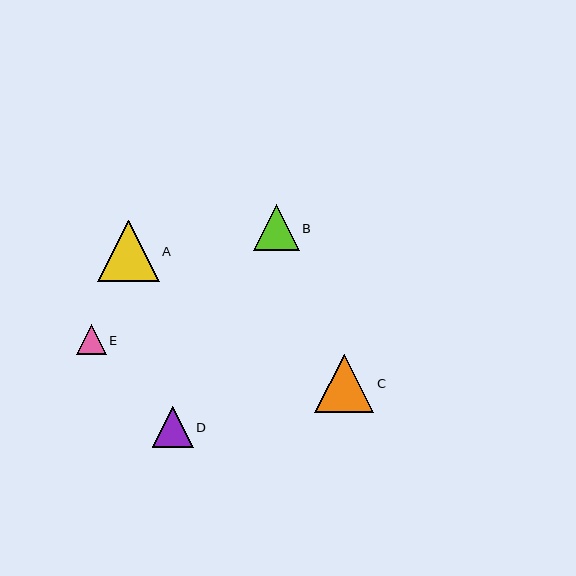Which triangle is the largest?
Triangle A is the largest with a size of approximately 61 pixels.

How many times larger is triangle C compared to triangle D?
Triangle C is approximately 1.4 times the size of triangle D.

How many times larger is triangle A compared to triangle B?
Triangle A is approximately 1.3 times the size of triangle B.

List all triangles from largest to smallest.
From largest to smallest: A, C, B, D, E.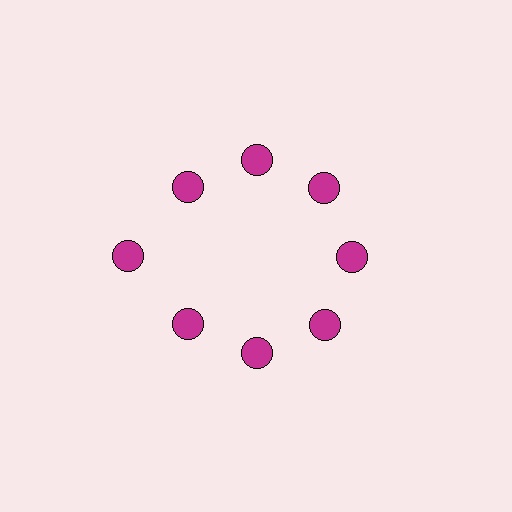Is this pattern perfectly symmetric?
No. The 8 magenta circles are arranged in a ring, but one element near the 9 o'clock position is pushed outward from the center, breaking the 8-fold rotational symmetry.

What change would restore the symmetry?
The symmetry would be restored by moving it inward, back onto the ring so that all 8 circles sit at equal angles and equal distance from the center.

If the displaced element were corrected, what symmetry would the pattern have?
It would have 8-fold rotational symmetry — the pattern would map onto itself every 45 degrees.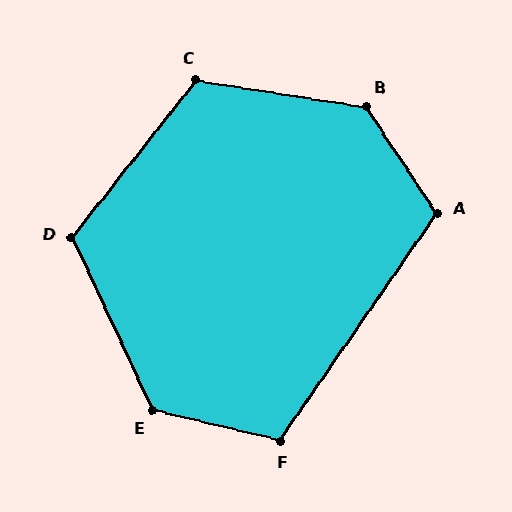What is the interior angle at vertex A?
Approximately 112 degrees (obtuse).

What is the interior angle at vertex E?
Approximately 128 degrees (obtuse).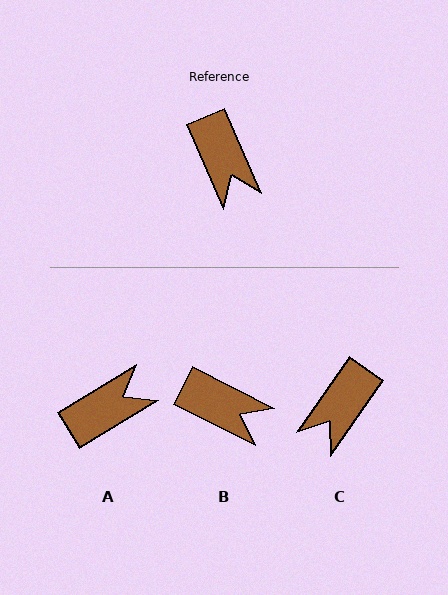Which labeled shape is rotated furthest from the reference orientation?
A, about 98 degrees away.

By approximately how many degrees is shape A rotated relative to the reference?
Approximately 98 degrees counter-clockwise.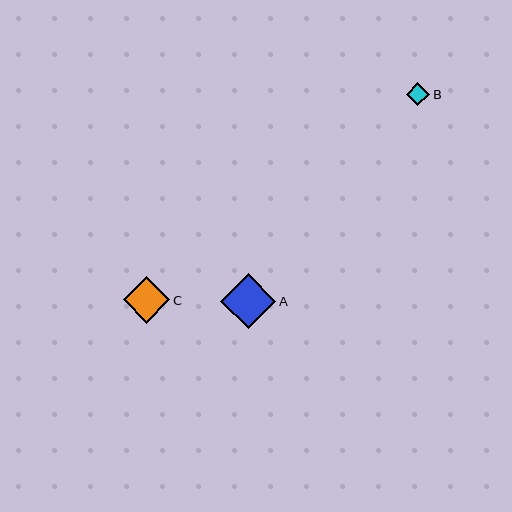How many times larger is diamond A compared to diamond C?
Diamond A is approximately 1.2 times the size of diamond C.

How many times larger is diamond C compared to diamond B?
Diamond C is approximately 2.0 times the size of diamond B.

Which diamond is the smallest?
Diamond B is the smallest with a size of approximately 23 pixels.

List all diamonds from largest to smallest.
From largest to smallest: A, C, B.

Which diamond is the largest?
Diamond A is the largest with a size of approximately 55 pixels.